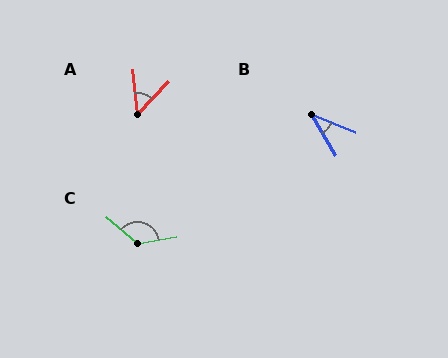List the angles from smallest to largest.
B (37°), A (49°), C (130°).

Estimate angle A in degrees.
Approximately 49 degrees.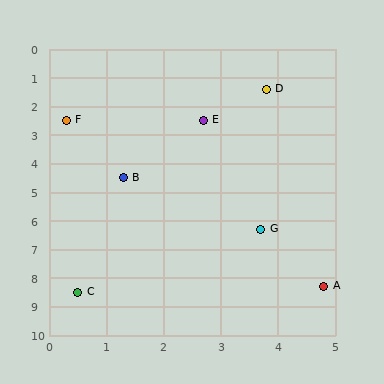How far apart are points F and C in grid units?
Points F and C are about 6.0 grid units apart.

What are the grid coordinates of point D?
Point D is at approximately (3.8, 1.4).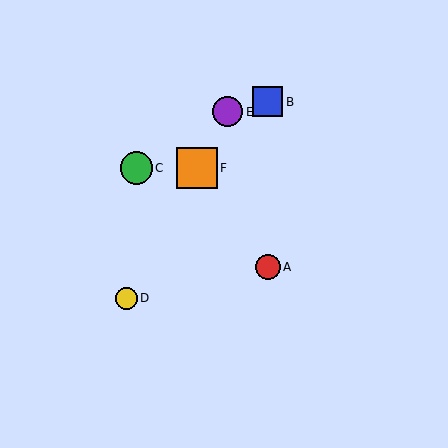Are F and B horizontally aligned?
No, F is at y≈168 and B is at y≈102.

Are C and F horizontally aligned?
Yes, both are at y≈168.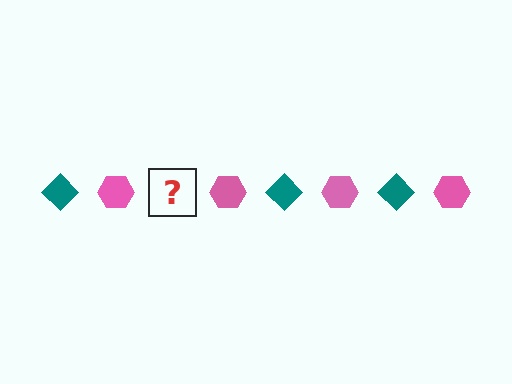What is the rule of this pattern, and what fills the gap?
The rule is that the pattern alternates between teal diamond and pink hexagon. The gap should be filled with a teal diamond.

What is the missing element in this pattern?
The missing element is a teal diamond.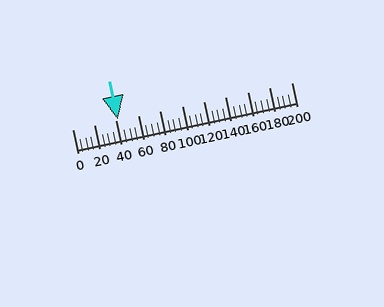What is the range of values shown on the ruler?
The ruler shows values from 0 to 200.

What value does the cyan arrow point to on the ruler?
The cyan arrow points to approximately 42.